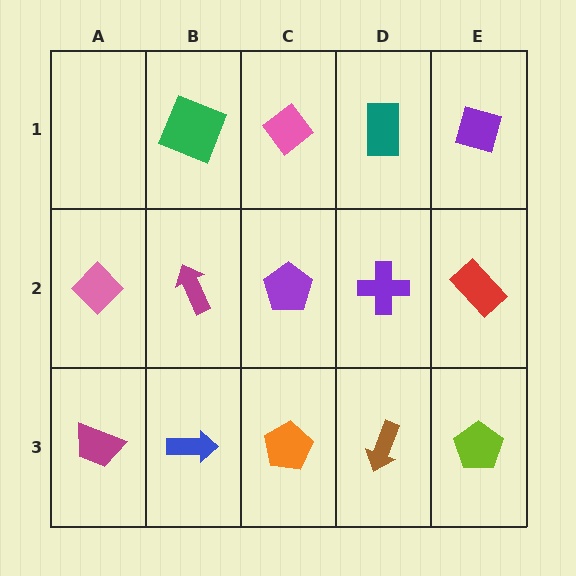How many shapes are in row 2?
5 shapes.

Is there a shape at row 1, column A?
No, that cell is empty.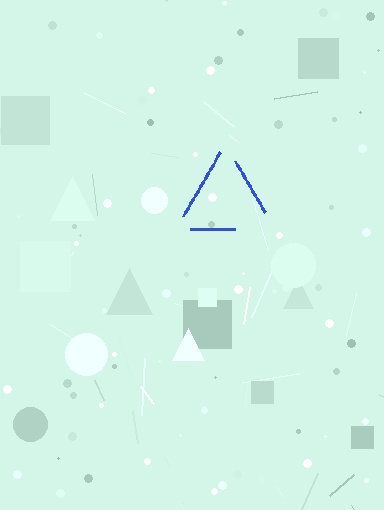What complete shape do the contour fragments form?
The contour fragments form a triangle.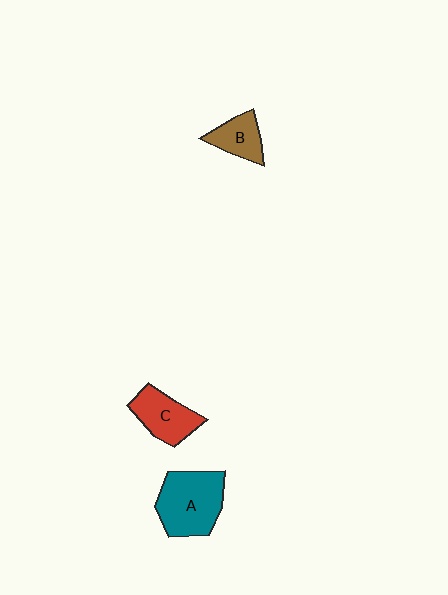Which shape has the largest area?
Shape A (teal).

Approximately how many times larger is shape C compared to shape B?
Approximately 1.4 times.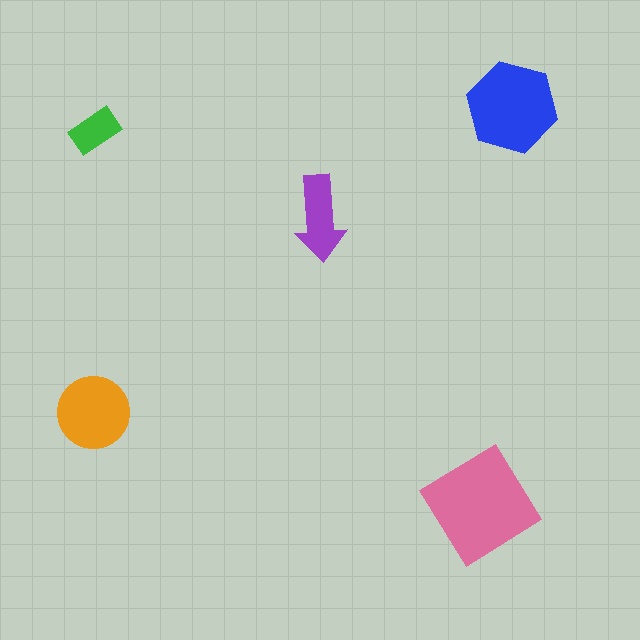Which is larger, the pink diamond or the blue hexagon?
The pink diamond.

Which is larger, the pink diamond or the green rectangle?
The pink diamond.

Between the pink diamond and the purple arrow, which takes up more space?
The pink diamond.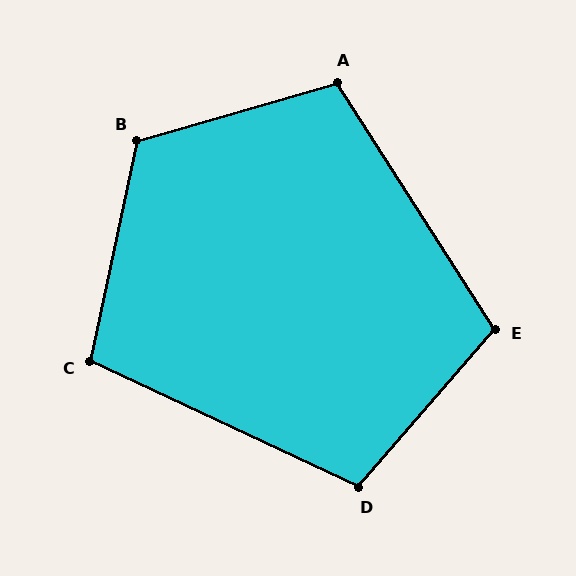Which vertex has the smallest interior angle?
C, at approximately 103 degrees.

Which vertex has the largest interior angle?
B, at approximately 118 degrees.